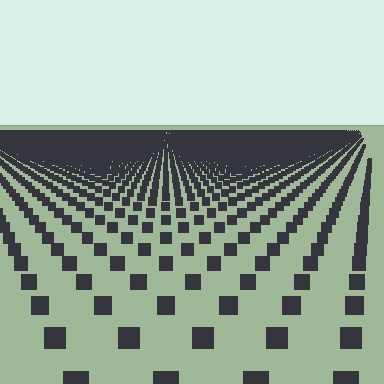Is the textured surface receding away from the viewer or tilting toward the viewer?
The surface is receding away from the viewer. Texture elements get smaller and denser toward the top.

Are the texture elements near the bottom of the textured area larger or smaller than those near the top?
Larger. Near the bottom, elements are closer to the viewer and appear at a bigger on-screen size.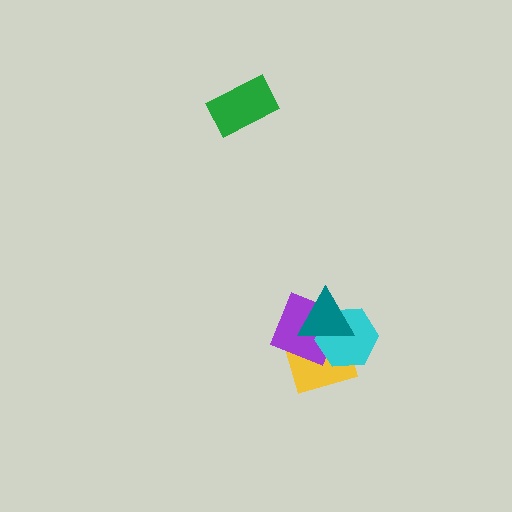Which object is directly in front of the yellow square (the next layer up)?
The purple diamond is directly in front of the yellow square.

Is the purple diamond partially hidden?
Yes, it is partially covered by another shape.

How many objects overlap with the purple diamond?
3 objects overlap with the purple diamond.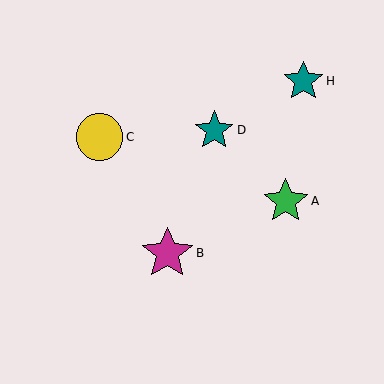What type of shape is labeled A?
Shape A is a green star.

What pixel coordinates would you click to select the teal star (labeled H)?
Click at (303, 81) to select the teal star H.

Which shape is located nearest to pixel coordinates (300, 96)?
The teal star (labeled H) at (303, 81) is nearest to that location.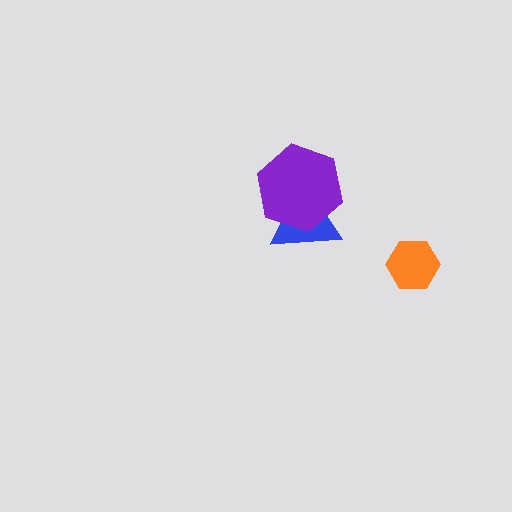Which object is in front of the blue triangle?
The purple hexagon is in front of the blue triangle.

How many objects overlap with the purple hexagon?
1 object overlaps with the purple hexagon.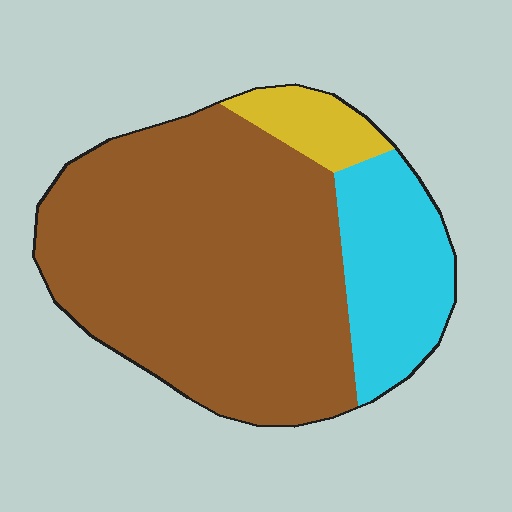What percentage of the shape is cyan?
Cyan takes up about one fifth (1/5) of the shape.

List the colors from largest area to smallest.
From largest to smallest: brown, cyan, yellow.